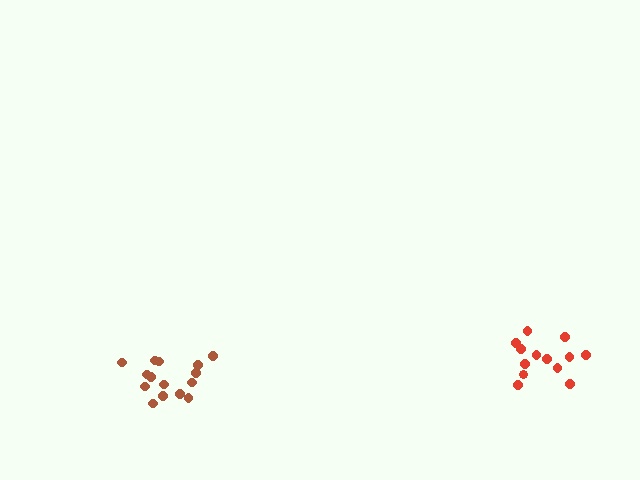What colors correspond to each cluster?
The clusters are colored: red, brown.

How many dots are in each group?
Group 1: 13 dots, Group 2: 15 dots (28 total).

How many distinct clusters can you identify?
There are 2 distinct clusters.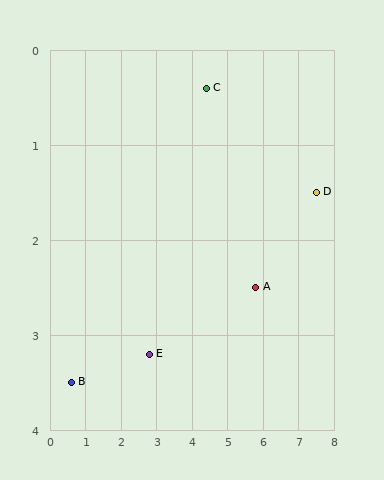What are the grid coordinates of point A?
Point A is at approximately (5.8, 2.5).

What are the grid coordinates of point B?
Point B is at approximately (0.6, 3.5).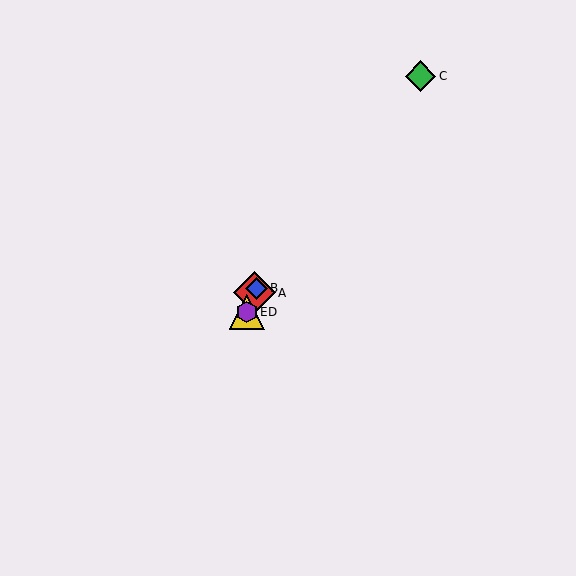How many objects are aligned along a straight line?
4 objects (A, B, D, E) are aligned along a straight line.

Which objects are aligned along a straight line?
Objects A, B, D, E are aligned along a straight line.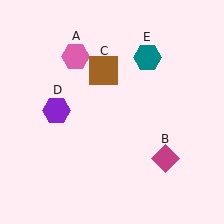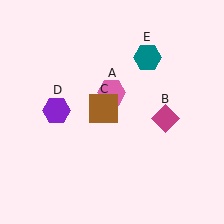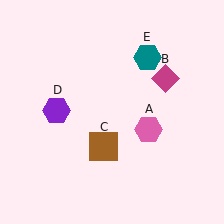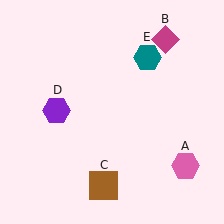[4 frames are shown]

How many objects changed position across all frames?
3 objects changed position: pink hexagon (object A), magenta diamond (object B), brown square (object C).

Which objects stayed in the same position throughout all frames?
Purple hexagon (object D) and teal hexagon (object E) remained stationary.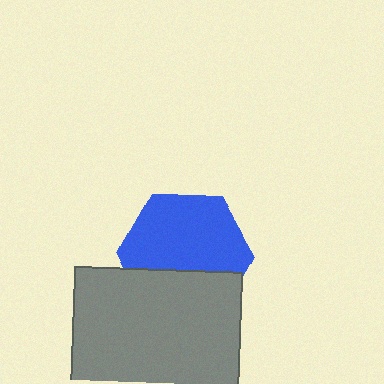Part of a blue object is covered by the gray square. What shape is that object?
It is a hexagon.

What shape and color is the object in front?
The object in front is a gray square.